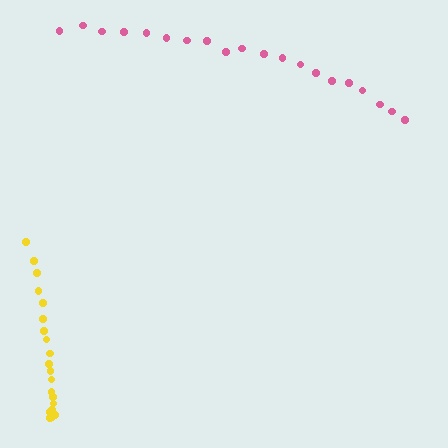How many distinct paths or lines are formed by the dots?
There are 2 distinct paths.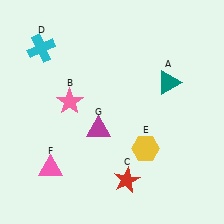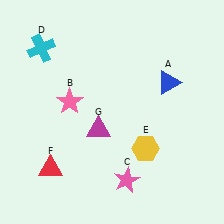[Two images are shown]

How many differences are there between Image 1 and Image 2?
There are 3 differences between the two images.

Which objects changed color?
A changed from teal to blue. C changed from red to pink. F changed from pink to red.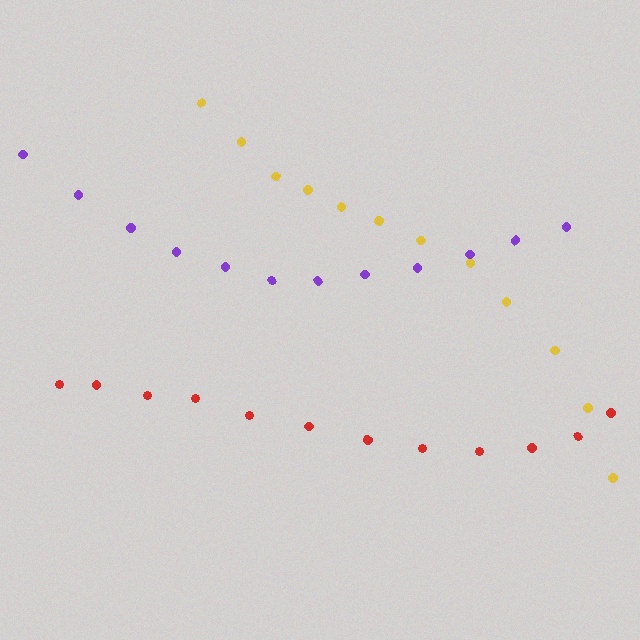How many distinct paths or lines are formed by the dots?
There are 3 distinct paths.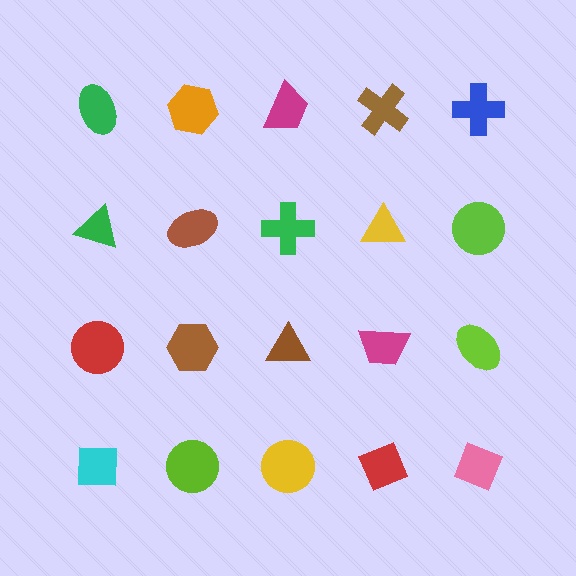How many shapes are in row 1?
5 shapes.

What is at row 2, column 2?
A brown ellipse.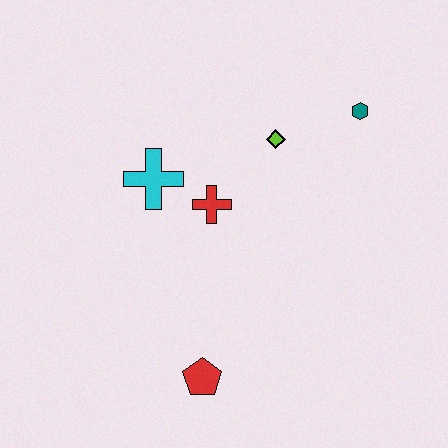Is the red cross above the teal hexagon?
No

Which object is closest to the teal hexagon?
The lime diamond is closest to the teal hexagon.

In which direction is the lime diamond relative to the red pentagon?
The lime diamond is above the red pentagon.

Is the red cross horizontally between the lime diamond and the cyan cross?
Yes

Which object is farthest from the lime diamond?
The red pentagon is farthest from the lime diamond.